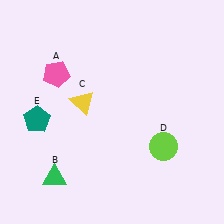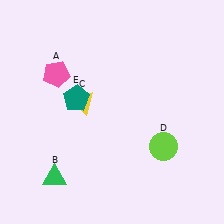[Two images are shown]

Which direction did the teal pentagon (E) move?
The teal pentagon (E) moved right.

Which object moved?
The teal pentagon (E) moved right.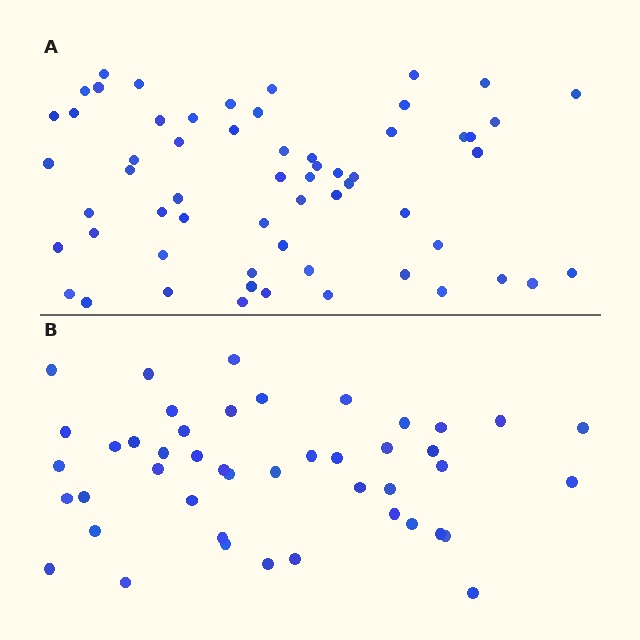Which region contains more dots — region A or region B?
Region A (the top region) has more dots.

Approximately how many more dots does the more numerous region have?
Region A has approximately 15 more dots than region B.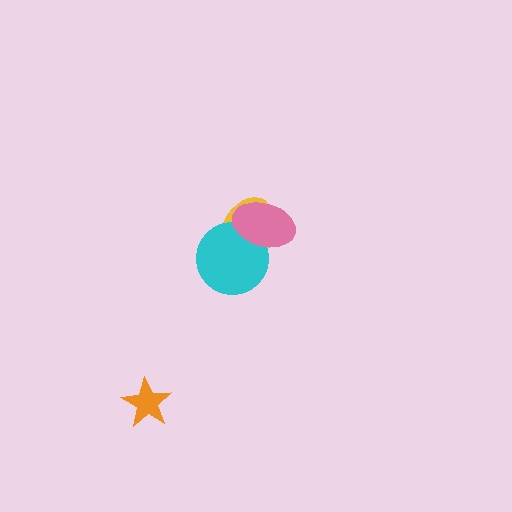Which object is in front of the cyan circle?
The pink ellipse is in front of the cyan circle.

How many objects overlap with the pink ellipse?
2 objects overlap with the pink ellipse.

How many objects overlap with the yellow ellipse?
2 objects overlap with the yellow ellipse.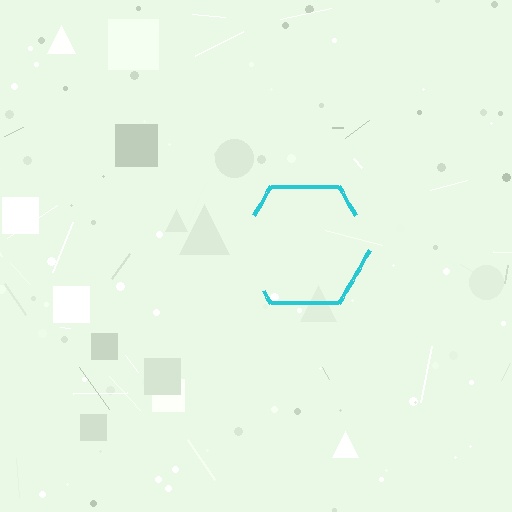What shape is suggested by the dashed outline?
The dashed outline suggests a hexagon.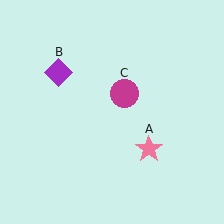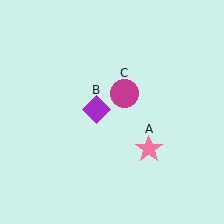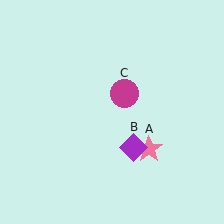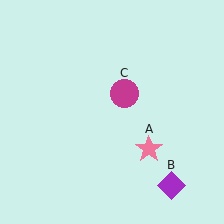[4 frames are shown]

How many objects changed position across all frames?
1 object changed position: purple diamond (object B).